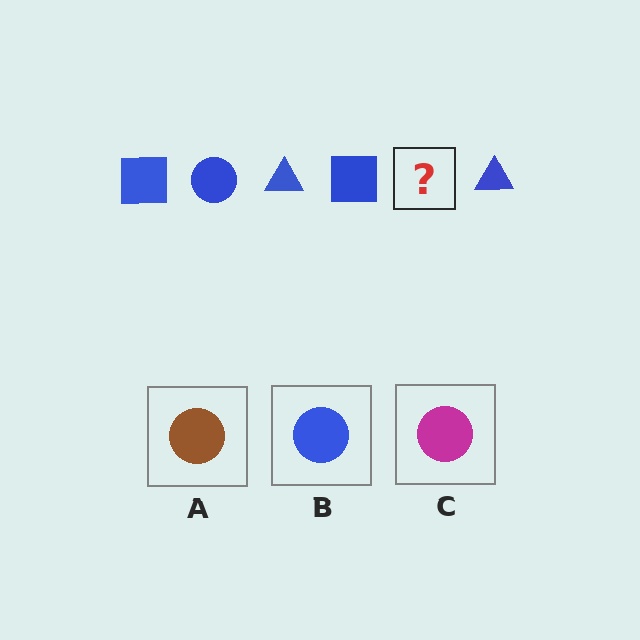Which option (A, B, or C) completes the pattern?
B.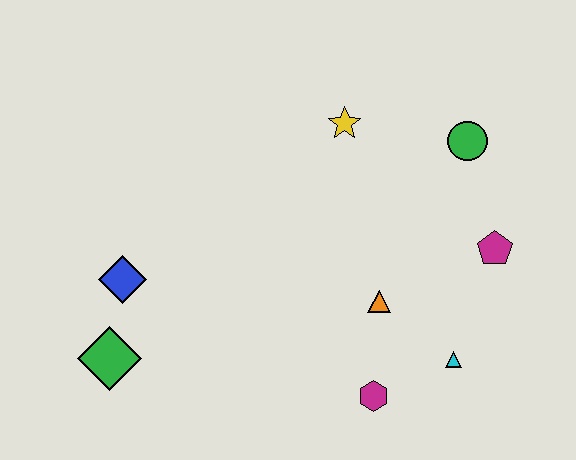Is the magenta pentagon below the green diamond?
No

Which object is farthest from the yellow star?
The green diamond is farthest from the yellow star.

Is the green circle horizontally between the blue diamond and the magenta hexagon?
No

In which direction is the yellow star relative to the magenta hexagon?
The yellow star is above the magenta hexagon.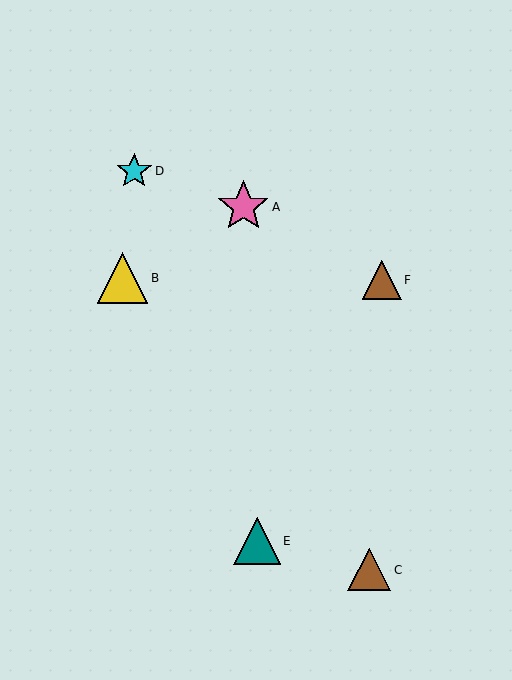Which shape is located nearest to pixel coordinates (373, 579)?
The brown triangle (labeled C) at (369, 570) is nearest to that location.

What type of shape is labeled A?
Shape A is a pink star.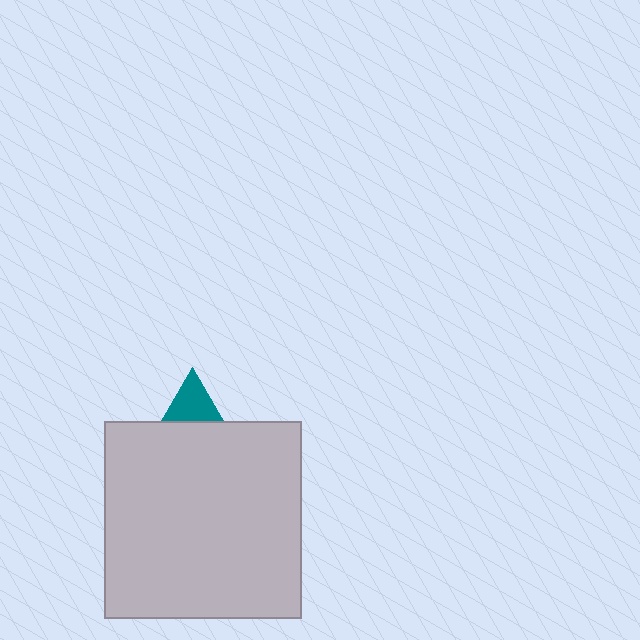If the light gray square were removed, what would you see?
You would see the complete teal triangle.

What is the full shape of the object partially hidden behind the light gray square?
The partially hidden object is a teal triangle.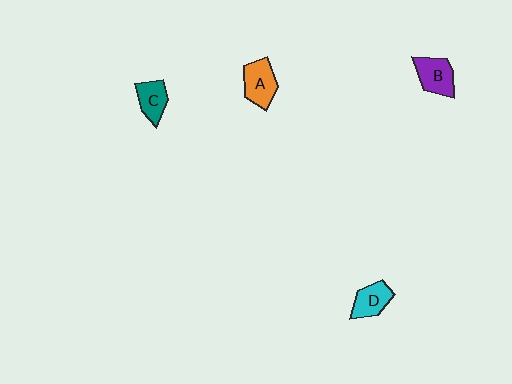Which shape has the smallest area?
Shape C (teal).